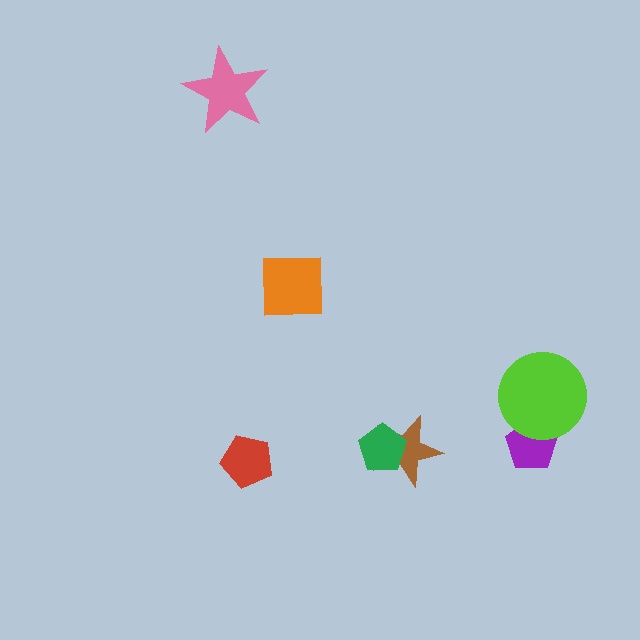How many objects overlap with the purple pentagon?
1 object overlaps with the purple pentagon.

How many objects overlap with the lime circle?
1 object overlaps with the lime circle.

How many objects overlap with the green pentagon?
1 object overlaps with the green pentagon.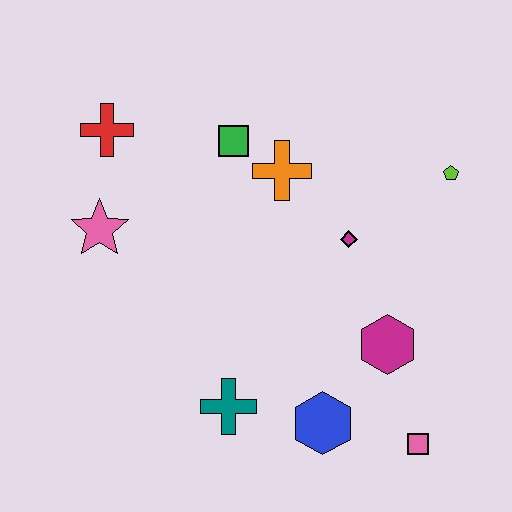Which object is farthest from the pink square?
The red cross is farthest from the pink square.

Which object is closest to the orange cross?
The green square is closest to the orange cross.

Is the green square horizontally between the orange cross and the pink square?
No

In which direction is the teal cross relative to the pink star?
The teal cross is below the pink star.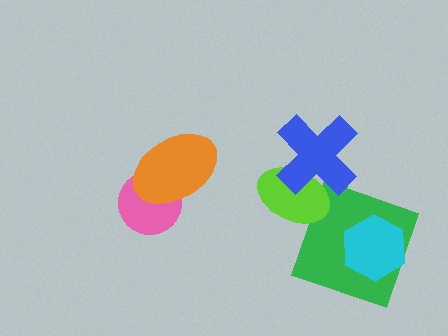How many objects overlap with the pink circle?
1 object overlaps with the pink circle.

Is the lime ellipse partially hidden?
Yes, it is partially covered by another shape.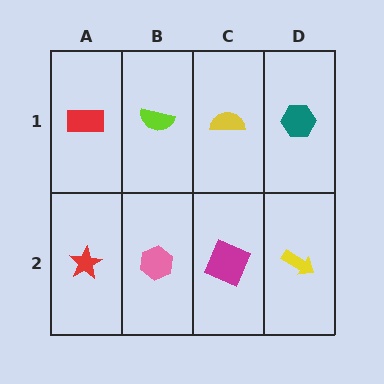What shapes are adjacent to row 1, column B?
A pink hexagon (row 2, column B), a red rectangle (row 1, column A), a yellow semicircle (row 1, column C).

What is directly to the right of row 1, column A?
A lime semicircle.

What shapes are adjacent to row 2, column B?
A lime semicircle (row 1, column B), a red star (row 2, column A), a magenta square (row 2, column C).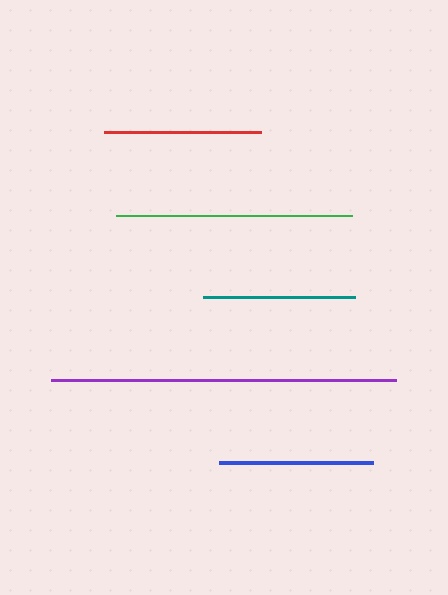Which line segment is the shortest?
The teal line is the shortest at approximately 152 pixels.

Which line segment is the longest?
The purple line is the longest at approximately 345 pixels.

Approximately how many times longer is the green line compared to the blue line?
The green line is approximately 1.5 times the length of the blue line.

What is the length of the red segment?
The red segment is approximately 156 pixels long.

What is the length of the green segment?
The green segment is approximately 237 pixels long.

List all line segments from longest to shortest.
From longest to shortest: purple, green, red, blue, teal.